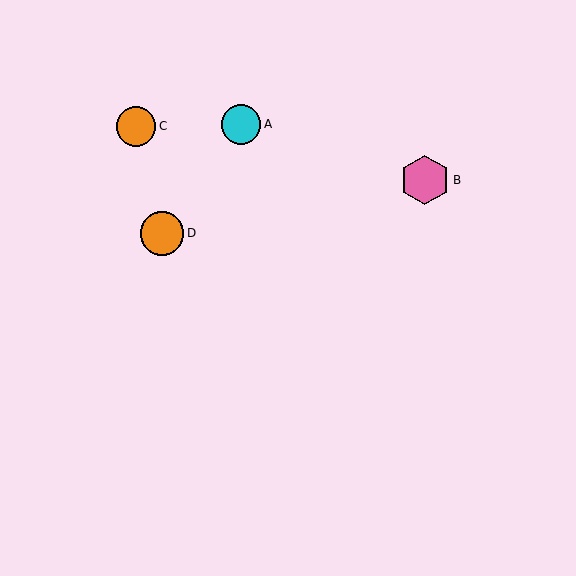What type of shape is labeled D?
Shape D is an orange circle.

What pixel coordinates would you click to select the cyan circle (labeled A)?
Click at (241, 124) to select the cyan circle A.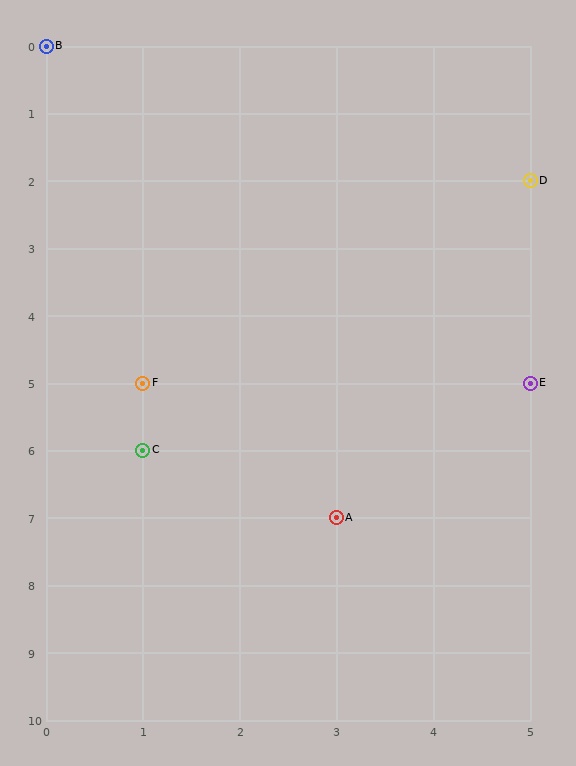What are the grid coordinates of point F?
Point F is at grid coordinates (1, 5).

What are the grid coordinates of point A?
Point A is at grid coordinates (3, 7).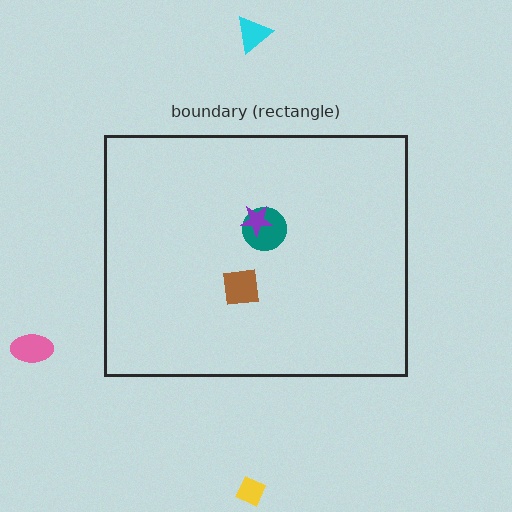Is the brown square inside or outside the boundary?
Inside.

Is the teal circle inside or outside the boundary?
Inside.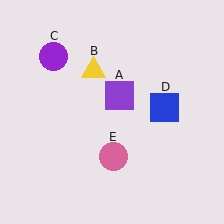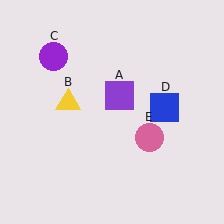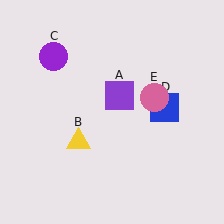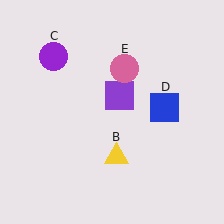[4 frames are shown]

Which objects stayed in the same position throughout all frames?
Purple square (object A) and purple circle (object C) and blue square (object D) remained stationary.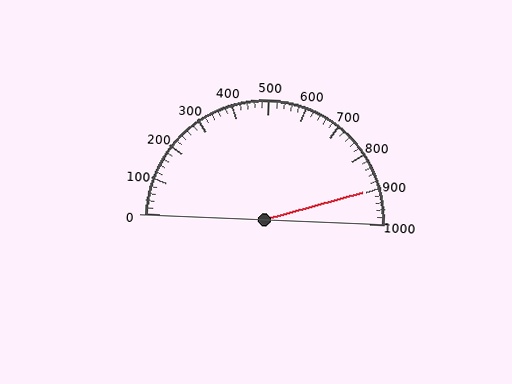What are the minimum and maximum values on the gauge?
The gauge ranges from 0 to 1000.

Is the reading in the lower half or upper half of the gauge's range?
The reading is in the upper half of the range (0 to 1000).